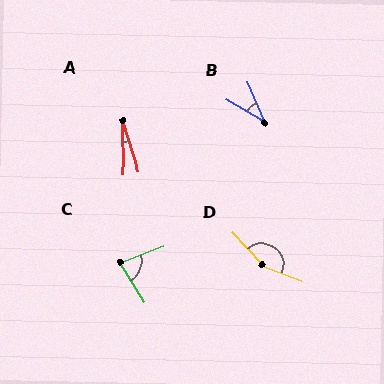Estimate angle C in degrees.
Approximately 79 degrees.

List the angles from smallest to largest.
A (16°), B (37°), C (79°), D (154°).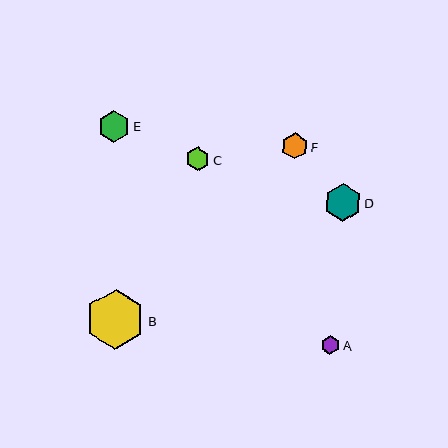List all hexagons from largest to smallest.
From largest to smallest: B, D, E, F, C, A.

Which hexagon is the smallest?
Hexagon A is the smallest with a size of approximately 19 pixels.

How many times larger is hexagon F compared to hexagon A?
Hexagon F is approximately 1.4 times the size of hexagon A.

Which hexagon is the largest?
Hexagon B is the largest with a size of approximately 60 pixels.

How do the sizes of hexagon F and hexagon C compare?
Hexagon F and hexagon C are approximately the same size.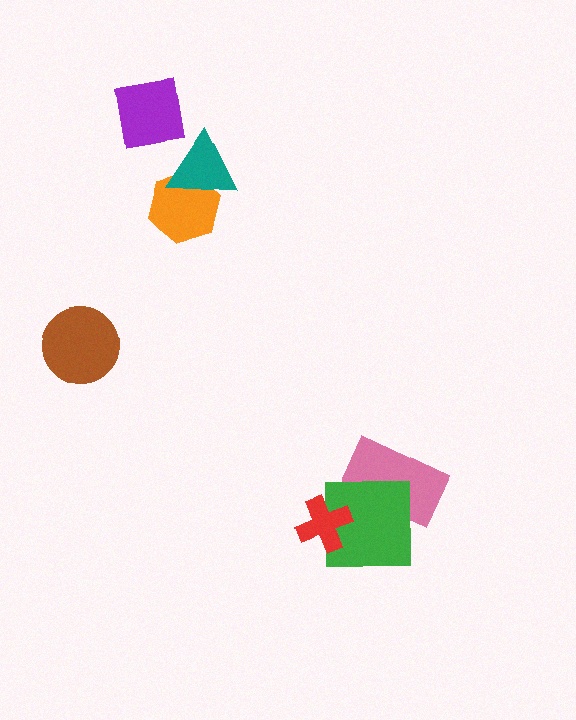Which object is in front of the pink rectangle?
The green square is in front of the pink rectangle.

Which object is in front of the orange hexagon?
The teal triangle is in front of the orange hexagon.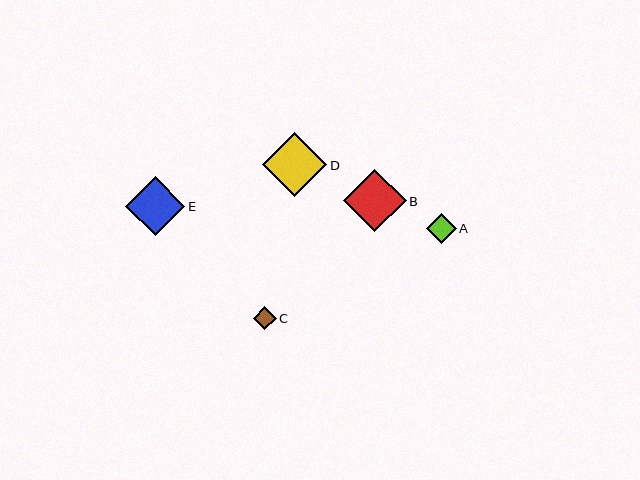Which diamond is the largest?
Diamond D is the largest with a size of approximately 64 pixels.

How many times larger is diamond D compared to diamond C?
Diamond D is approximately 2.8 times the size of diamond C.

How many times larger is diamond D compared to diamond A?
Diamond D is approximately 2.1 times the size of diamond A.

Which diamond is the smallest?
Diamond C is the smallest with a size of approximately 23 pixels.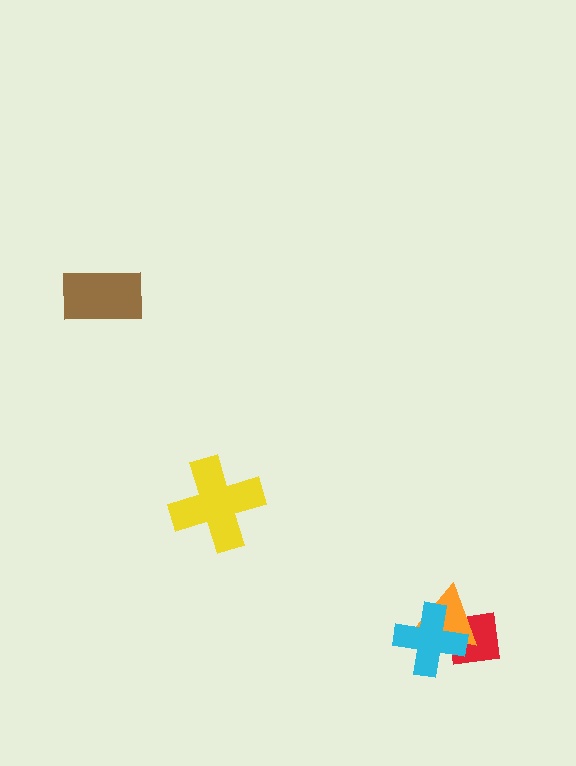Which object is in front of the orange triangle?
The cyan cross is in front of the orange triangle.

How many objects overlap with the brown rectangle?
0 objects overlap with the brown rectangle.